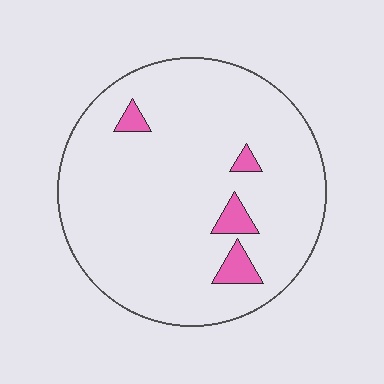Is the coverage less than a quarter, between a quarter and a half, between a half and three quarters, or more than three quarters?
Less than a quarter.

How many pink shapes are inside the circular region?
4.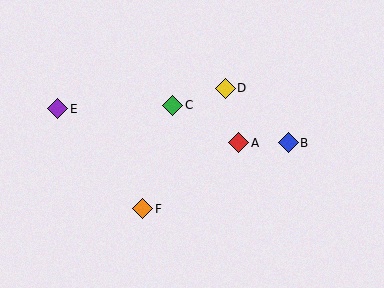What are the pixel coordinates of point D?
Point D is at (225, 88).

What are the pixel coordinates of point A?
Point A is at (239, 143).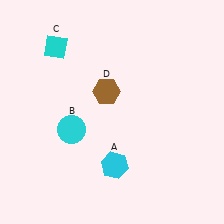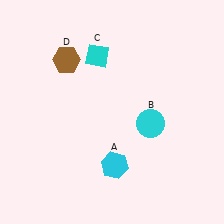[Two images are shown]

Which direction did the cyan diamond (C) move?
The cyan diamond (C) moved right.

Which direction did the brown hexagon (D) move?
The brown hexagon (D) moved left.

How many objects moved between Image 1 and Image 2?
3 objects moved between the two images.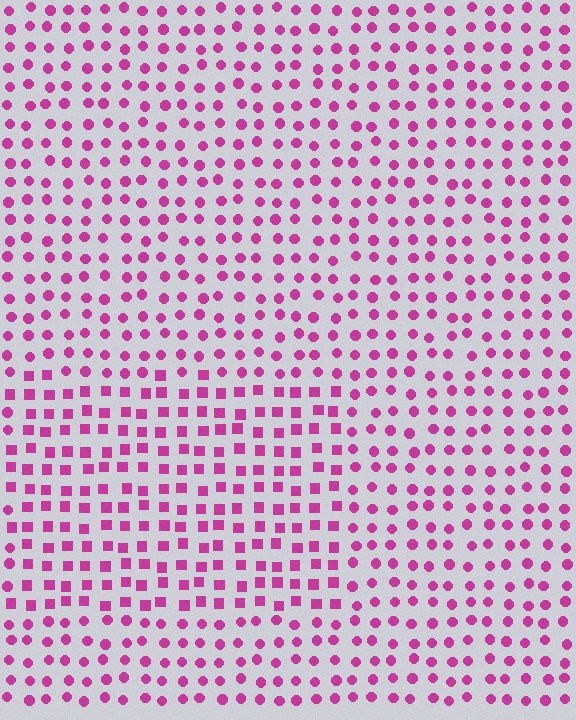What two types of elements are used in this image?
The image uses squares inside the rectangle region and circles outside it.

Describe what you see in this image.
The image is filled with small magenta elements arranged in a uniform grid. A rectangle-shaped region contains squares, while the surrounding area contains circles. The boundary is defined purely by the change in element shape.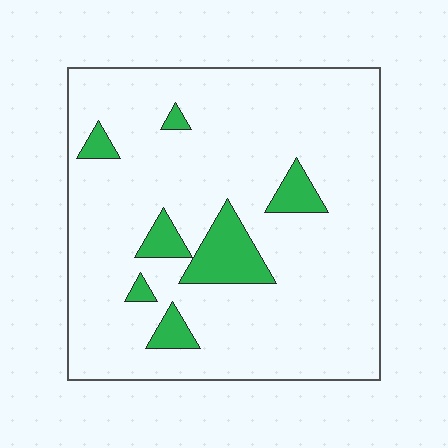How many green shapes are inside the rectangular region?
7.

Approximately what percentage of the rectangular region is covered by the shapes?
Approximately 10%.